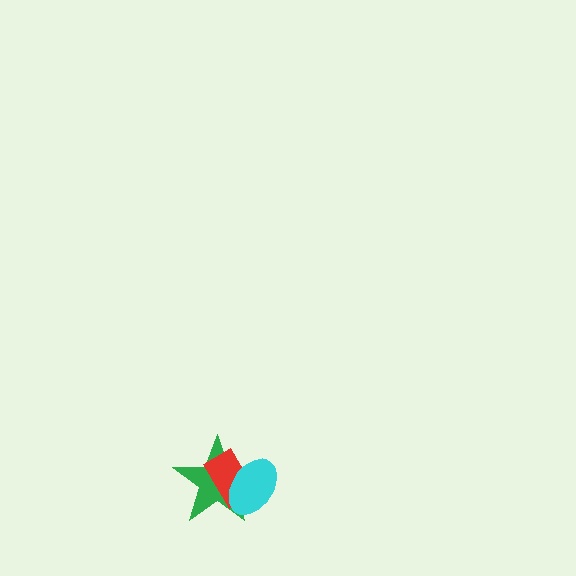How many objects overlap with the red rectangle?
2 objects overlap with the red rectangle.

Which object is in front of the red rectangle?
The cyan ellipse is in front of the red rectangle.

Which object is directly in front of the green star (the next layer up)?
The red rectangle is directly in front of the green star.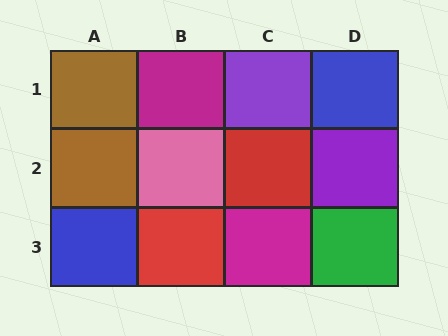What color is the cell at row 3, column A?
Blue.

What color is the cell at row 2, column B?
Pink.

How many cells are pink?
1 cell is pink.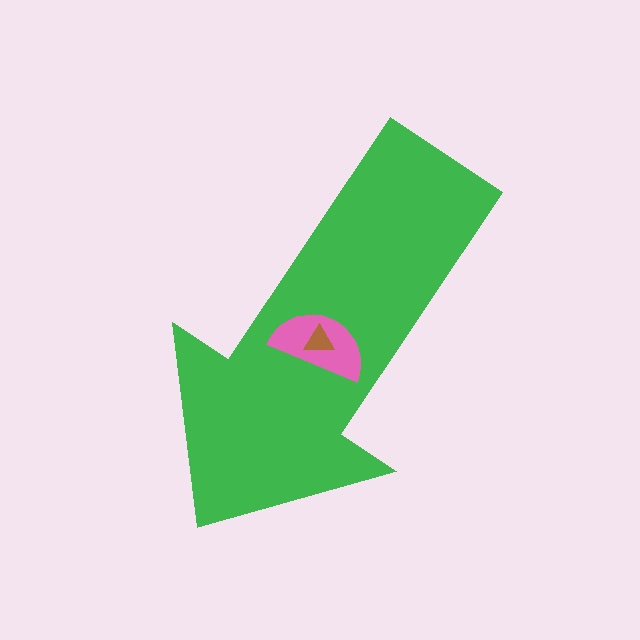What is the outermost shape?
The green arrow.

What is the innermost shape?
The brown triangle.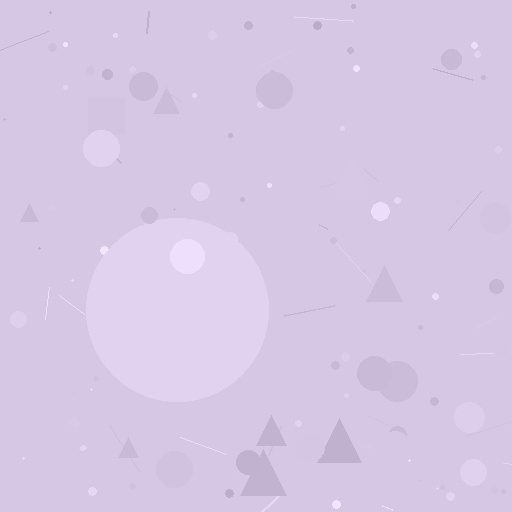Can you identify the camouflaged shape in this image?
The camouflaged shape is a circle.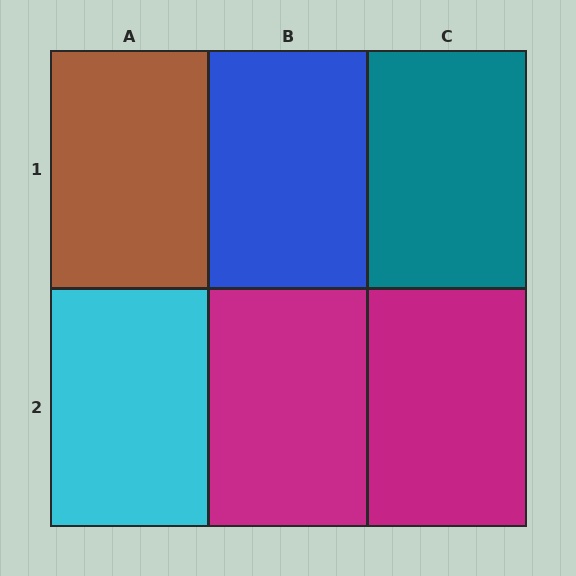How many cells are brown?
1 cell is brown.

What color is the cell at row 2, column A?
Cyan.